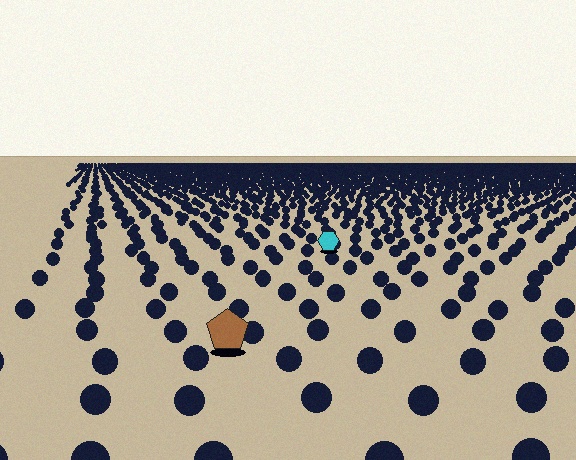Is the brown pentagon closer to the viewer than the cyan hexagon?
Yes. The brown pentagon is closer — you can tell from the texture gradient: the ground texture is coarser near it.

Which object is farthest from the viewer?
The cyan hexagon is farthest from the viewer. It appears smaller and the ground texture around it is denser.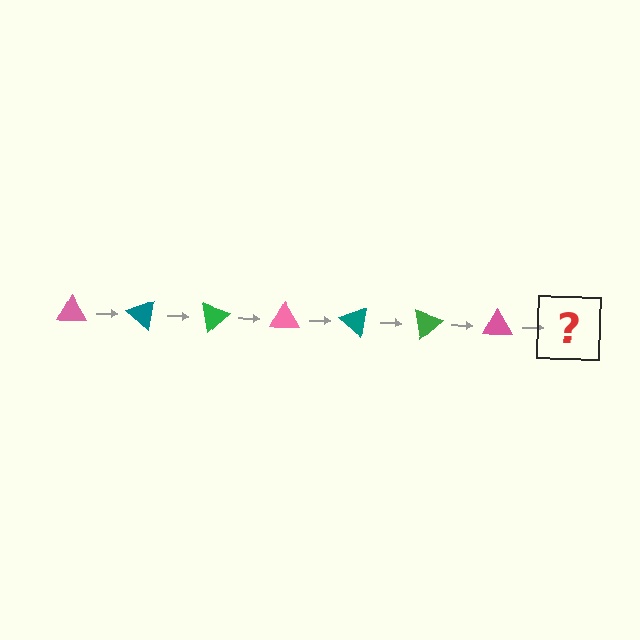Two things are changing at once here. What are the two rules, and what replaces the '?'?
The two rules are that it rotates 40 degrees each step and the color cycles through pink, teal, and green. The '?' should be a teal triangle, rotated 280 degrees from the start.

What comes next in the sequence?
The next element should be a teal triangle, rotated 280 degrees from the start.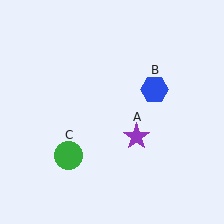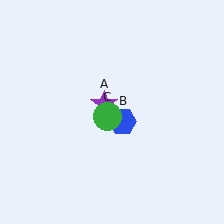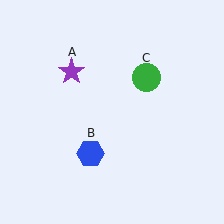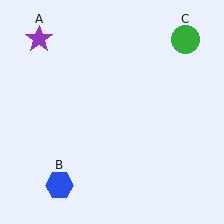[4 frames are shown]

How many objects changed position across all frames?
3 objects changed position: purple star (object A), blue hexagon (object B), green circle (object C).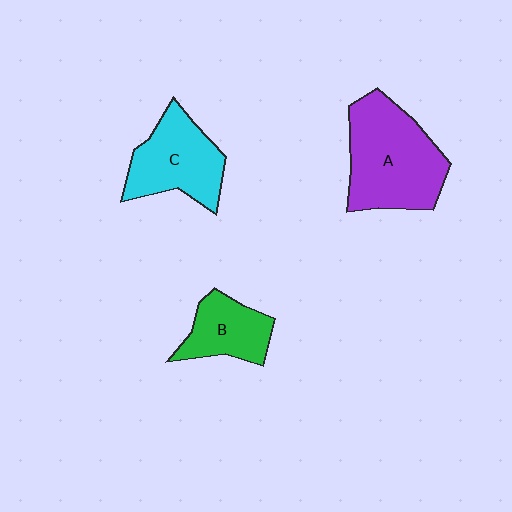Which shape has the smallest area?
Shape B (green).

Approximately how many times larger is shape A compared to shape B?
Approximately 1.9 times.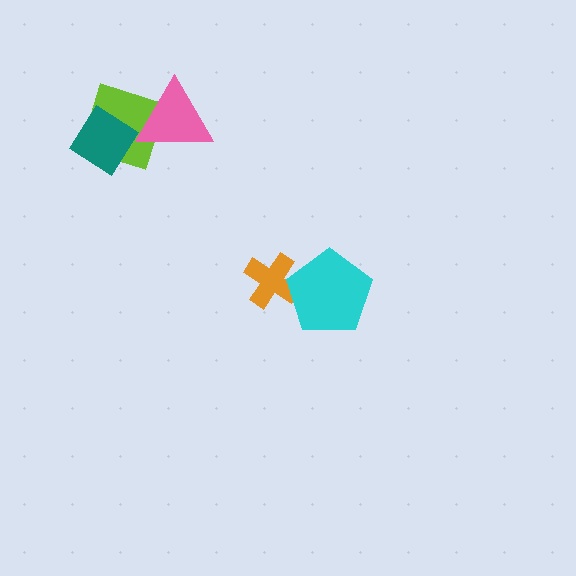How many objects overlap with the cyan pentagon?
1 object overlaps with the cyan pentagon.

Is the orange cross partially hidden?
Yes, it is partially covered by another shape.